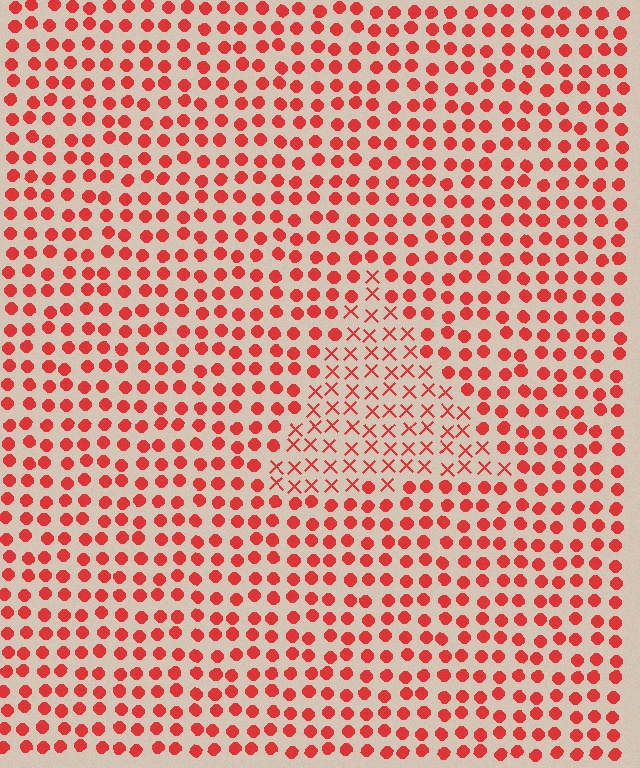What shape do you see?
I see a triangle.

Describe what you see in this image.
The image is filled with small red elements arranged in a uniform grid. A triangle-shaped region contains X marks, while the surrounding area contains circles. The boundary is defined purely by the change in element shape.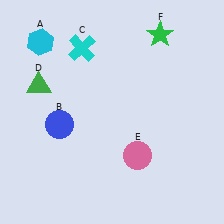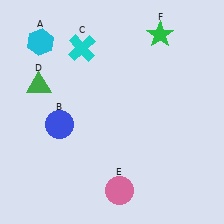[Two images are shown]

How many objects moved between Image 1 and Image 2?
1 object moved between the two images.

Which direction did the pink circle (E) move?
The pink circle (E) moved down.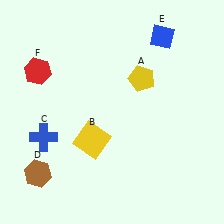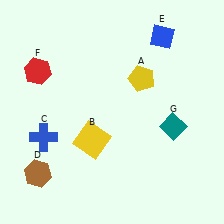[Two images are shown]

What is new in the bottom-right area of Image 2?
A teal diamond (G) was added in the bottom-right area of Image 2.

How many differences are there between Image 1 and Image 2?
There is 1 difference between the two images.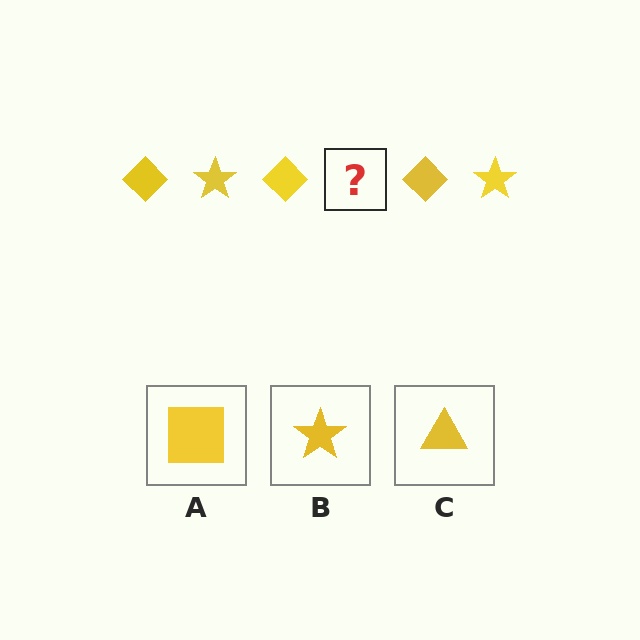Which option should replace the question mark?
Option B.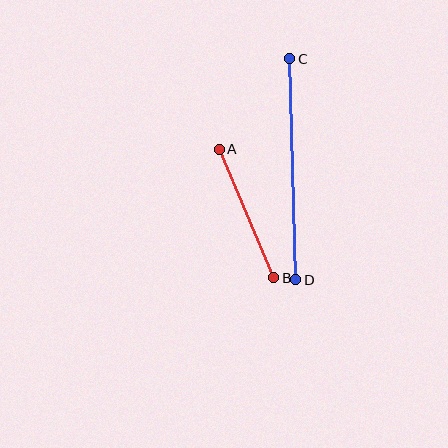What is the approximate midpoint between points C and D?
The midpoint is at approximately (293, 169) pixels.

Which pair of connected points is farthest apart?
Points C and D are farthest apart.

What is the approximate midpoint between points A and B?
The midpoint is at approximately (247, 214) pixels.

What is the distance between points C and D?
The distance is approximately 221 pixels.